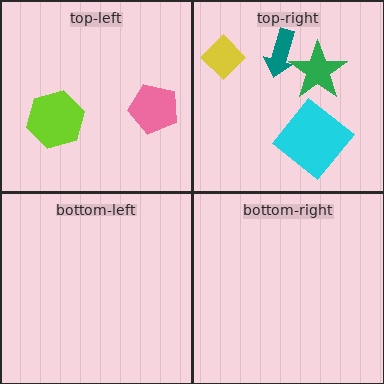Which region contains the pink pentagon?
The top-left region.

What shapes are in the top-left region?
The pink pentagon, the lime hexagon.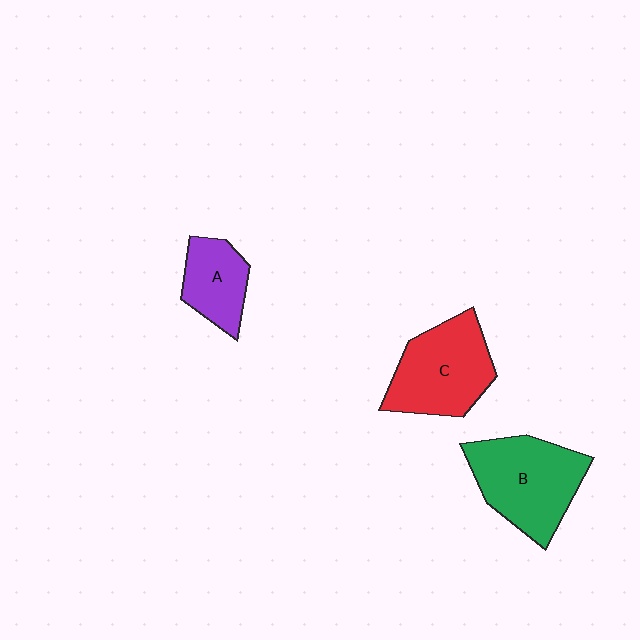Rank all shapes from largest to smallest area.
From largest to smallest: B (green), C (red), A (purple).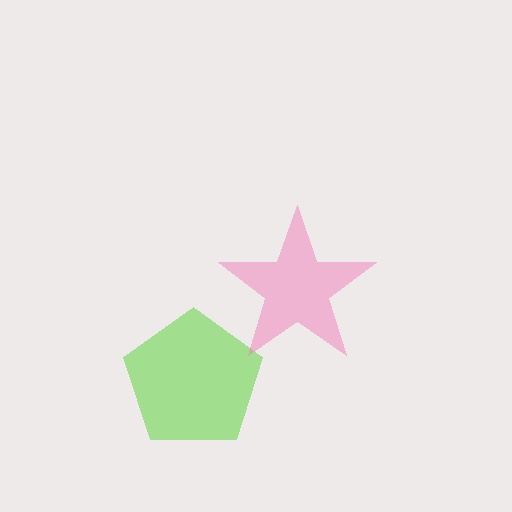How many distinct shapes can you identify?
There are 2 distinct shapes: a lime pentagon, a pink star.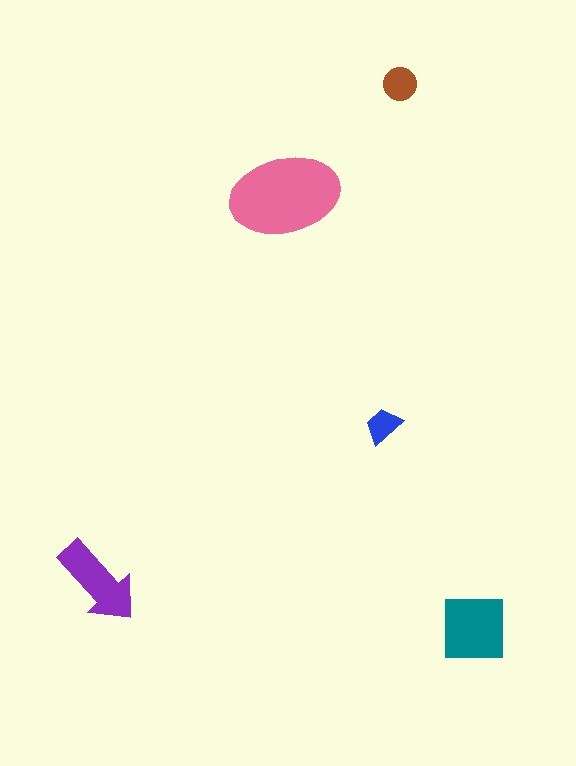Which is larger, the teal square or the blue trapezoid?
The teal square.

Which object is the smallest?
The blue trapezoid.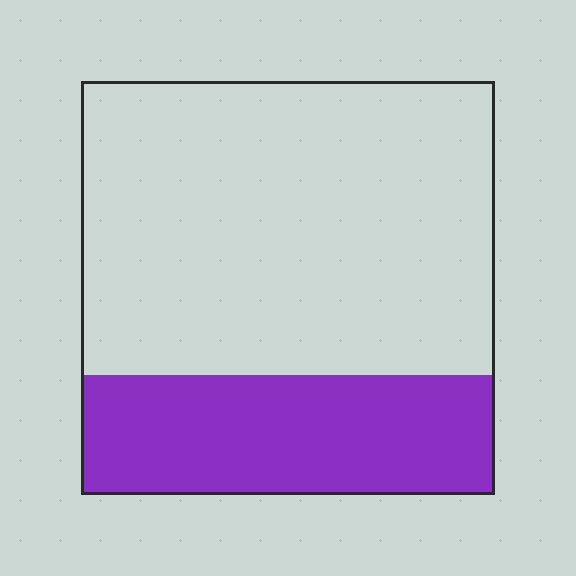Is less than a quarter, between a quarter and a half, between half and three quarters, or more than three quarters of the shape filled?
Between a quarter and a half.